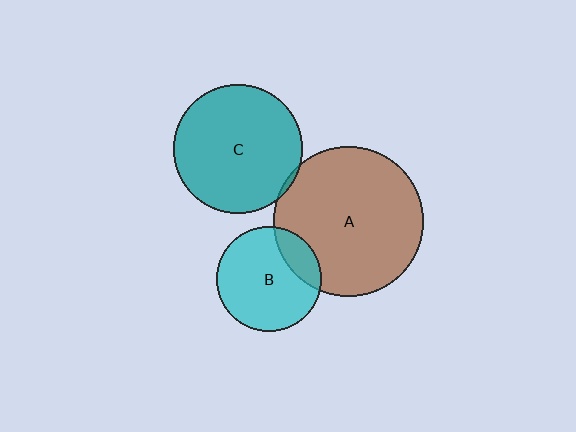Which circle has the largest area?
Circle A (brown).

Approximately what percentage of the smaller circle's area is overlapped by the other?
Approximately 5%.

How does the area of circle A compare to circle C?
Approximately 1.4 times.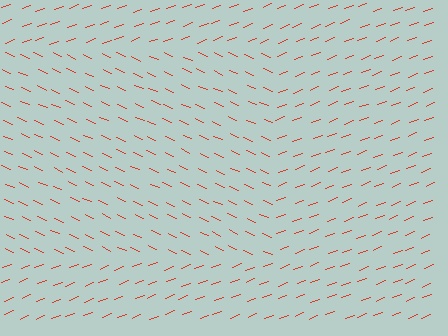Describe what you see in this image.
The image is filled with small red line segments. A rectangle region in the image has lines oriented differently from the surrounding lines, creating a visible texture boundary.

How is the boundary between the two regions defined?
The boundary is defined purely by a change in line orientation (approximately 45 degrees difference). All lines are the same color and thickness.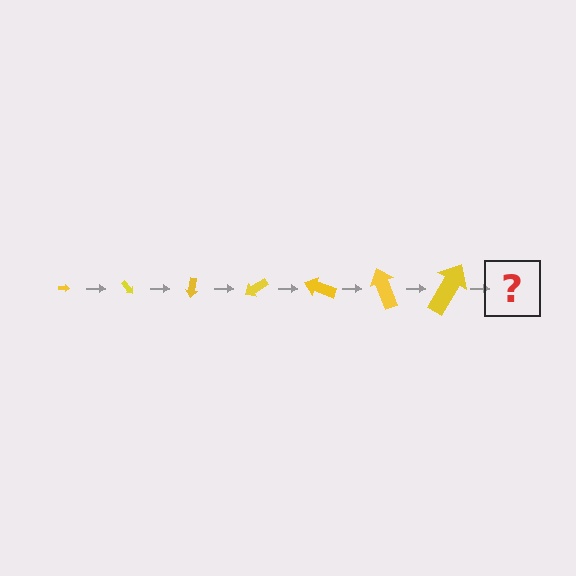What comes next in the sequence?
The next element should be an arrow, larger than the previous one and rotated 350 degrees from the start.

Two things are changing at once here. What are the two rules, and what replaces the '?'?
The two rules are that the arrow grows larger each step and it rotates 50 degrees each step. The '?' should be an arrow, larger than the previous one and rotated 350 degrees from the start.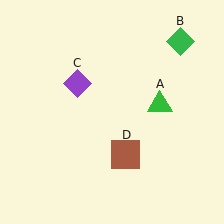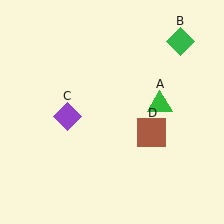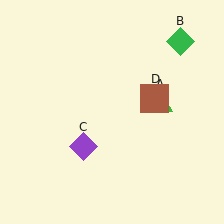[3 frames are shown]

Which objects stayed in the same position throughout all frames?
Green triangle (object A) and green diamond (object B) remained stationary.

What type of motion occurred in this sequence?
The purple diamond (object C), brown square (object D) rotated counterclockwise around the center of the scene.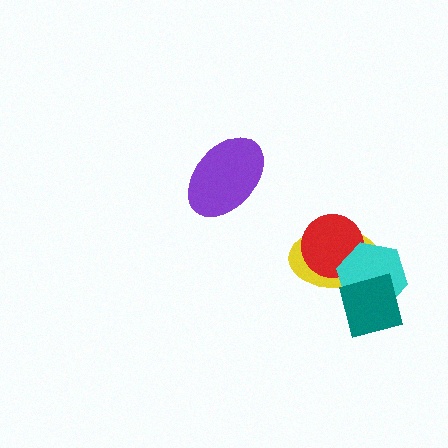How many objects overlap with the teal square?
2 objects overlap with the teal square.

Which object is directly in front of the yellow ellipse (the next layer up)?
The red circle is directly in front of the yellow ellipse.